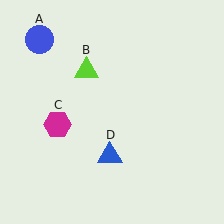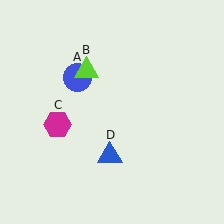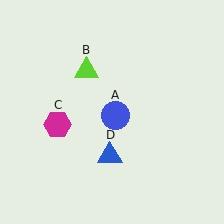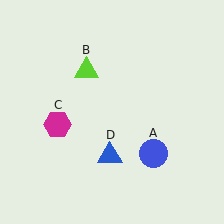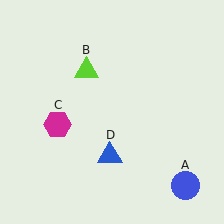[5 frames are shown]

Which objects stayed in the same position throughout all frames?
Lime triangle (object B) and magenta hexagon (object C) and blue triangle (object D) remained stationary.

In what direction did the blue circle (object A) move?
The blue circle (object A) moved down and to the right.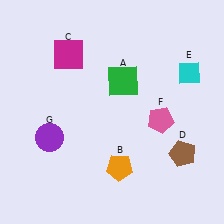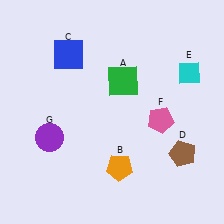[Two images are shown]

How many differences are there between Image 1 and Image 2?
There is 1 difference between the two images.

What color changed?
The square (C) changed from magenta in Image 1 to blue in Image 2.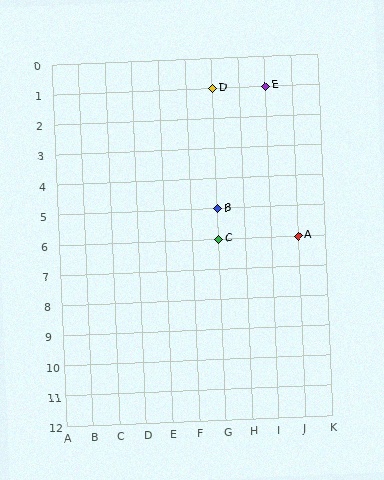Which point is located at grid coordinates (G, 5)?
Point B is at (G, 5).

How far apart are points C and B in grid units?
Points C and B are 1 row apart.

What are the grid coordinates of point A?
Point A is at grid coordinates (J, 6).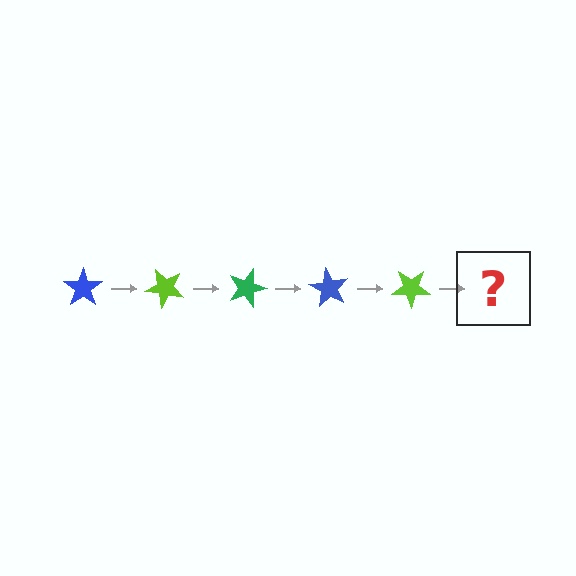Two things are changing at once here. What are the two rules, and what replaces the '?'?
The two rules are that it rotates 45 degrees each step and the color cycles through blue, lime, and green. The '?' should be a green star, rotated 225 degrees from the start.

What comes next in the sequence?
The next element should be a green star, rotated 225 degrees from the start.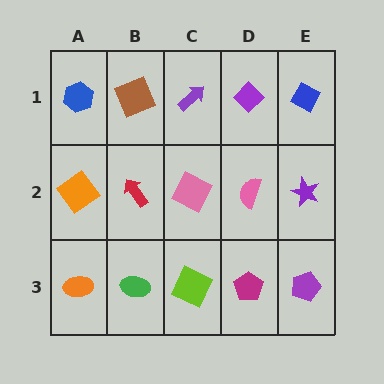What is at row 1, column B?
A brown square.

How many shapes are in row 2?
5 shapes.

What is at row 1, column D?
A purple diamond.